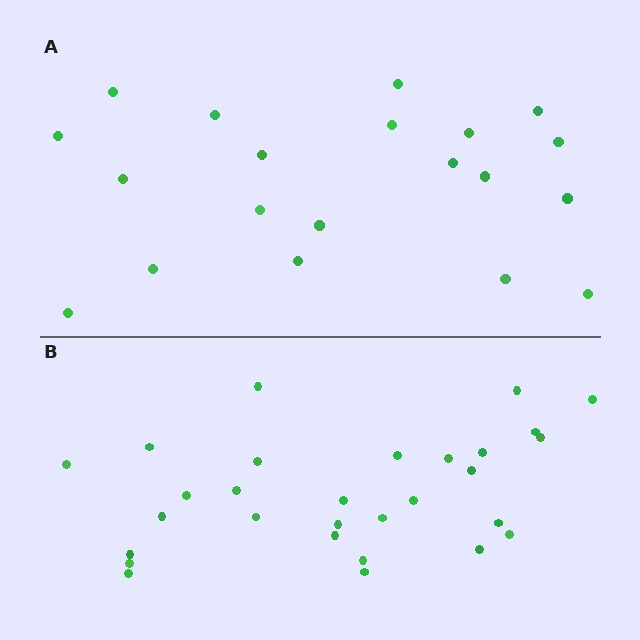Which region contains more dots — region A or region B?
Region B (the bottom region) has more dots.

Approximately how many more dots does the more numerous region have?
Region B has roughly 8 or so more dots than region A.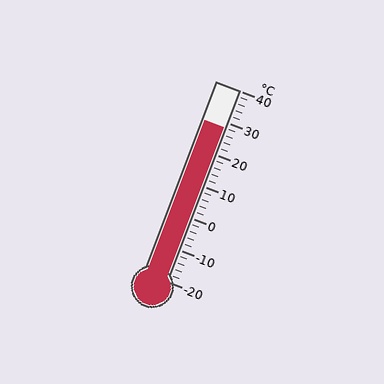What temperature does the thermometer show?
The thermometer shows approximately 28°C.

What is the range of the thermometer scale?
The thermometer scale ranges from -20°C to 40°C.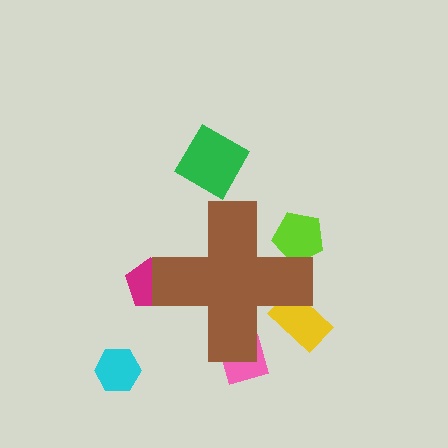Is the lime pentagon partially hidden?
Yes, the lime pentagon is partially hidden behind the brown cross.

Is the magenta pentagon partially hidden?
Yes, the magenta pentagon is partially hidden behind the brown cross.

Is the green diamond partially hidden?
No, the green diamond is fully visible.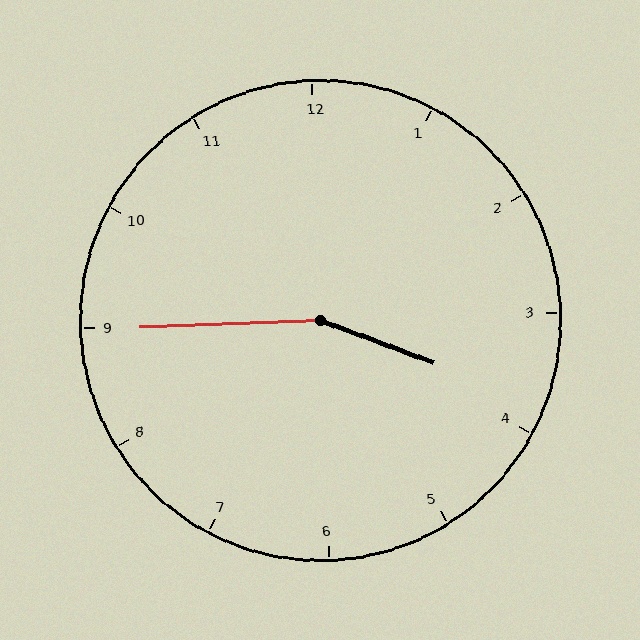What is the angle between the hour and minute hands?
Approximately 158 degrees.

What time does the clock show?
3:45.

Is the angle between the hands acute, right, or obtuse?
It is obtuse.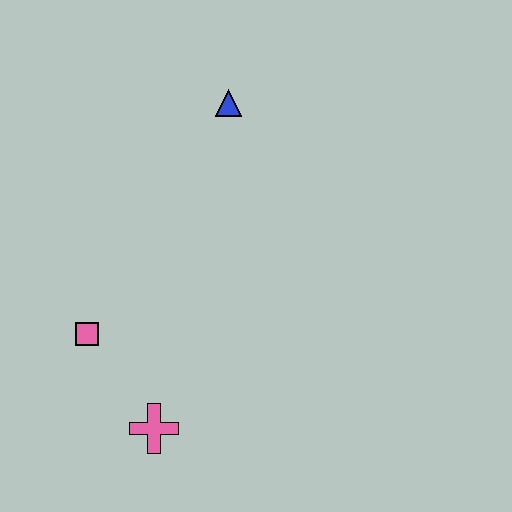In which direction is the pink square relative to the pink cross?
The pink square is above the pink cross.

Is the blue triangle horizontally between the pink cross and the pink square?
No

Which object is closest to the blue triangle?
The pink square is closest to the blue triangle.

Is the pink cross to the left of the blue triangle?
Yes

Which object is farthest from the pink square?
The blue triangle is farthest from the pink square.